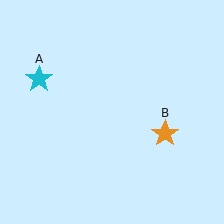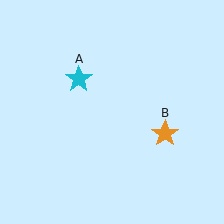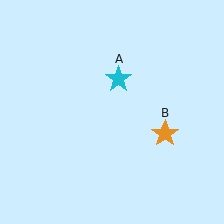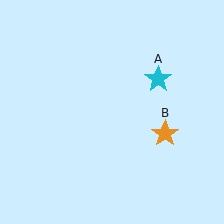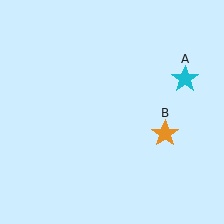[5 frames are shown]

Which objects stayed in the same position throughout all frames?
Orange star (object B) remained stationary.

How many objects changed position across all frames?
1 object changed position: cyan star (object A).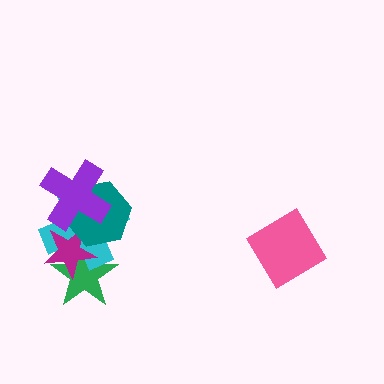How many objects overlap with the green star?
3 objects overlap with the green star.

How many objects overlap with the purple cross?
3 objects overlap with the purple cross.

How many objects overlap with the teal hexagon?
4 objects overlap with the teal hexagon.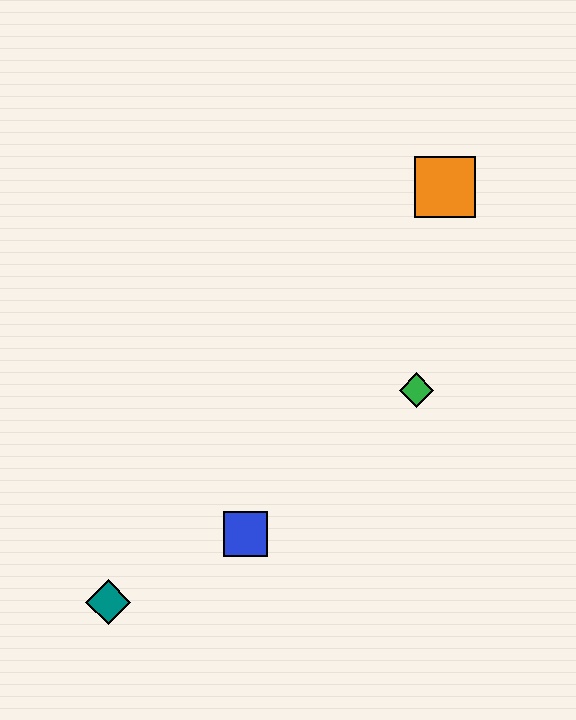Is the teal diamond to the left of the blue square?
Yes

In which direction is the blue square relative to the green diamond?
The blue square is to the left of the green diamond.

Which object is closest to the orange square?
The green diamond is closest to the orange square.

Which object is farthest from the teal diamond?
The orange square is farthest from the teal diamond.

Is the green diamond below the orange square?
Yes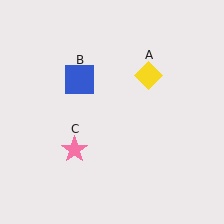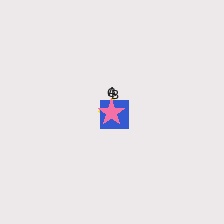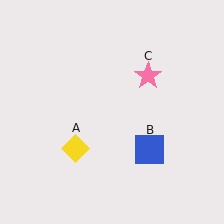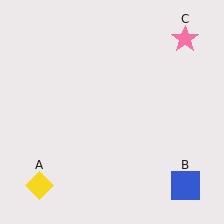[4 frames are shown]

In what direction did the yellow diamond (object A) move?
The yellow diamond (object A) moved down and to the left.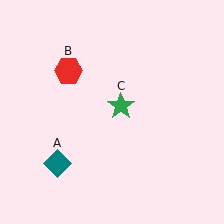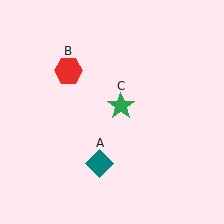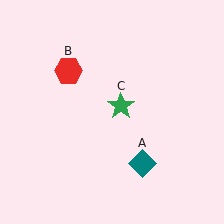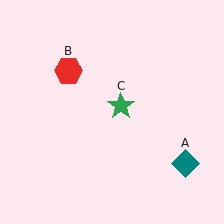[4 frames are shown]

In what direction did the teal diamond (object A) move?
The teal diamond (object A) moved right.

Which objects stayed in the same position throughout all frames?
Red hexagon (object B) and green star (object C) remained stationary.